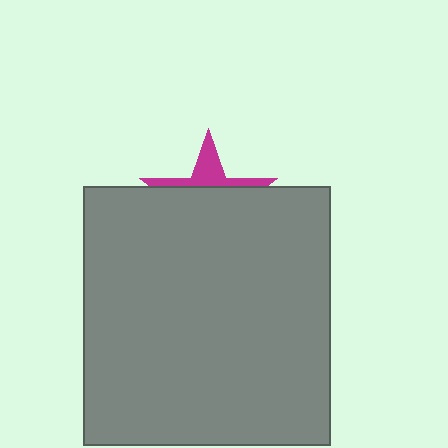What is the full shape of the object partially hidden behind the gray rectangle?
The partially hidden object is a magenta star.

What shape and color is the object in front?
The object in front is a gray rectangle.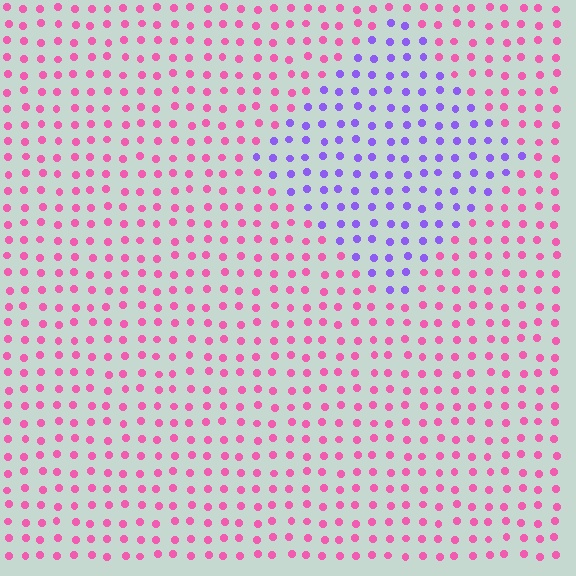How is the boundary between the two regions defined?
The boundary is defined purely by a slight shift in hue (about 66 degrees). Spacing, size, and orientation are identical on both sides.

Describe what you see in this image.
The image is filled with small pink elements in a uniform arrangement. A diamond-shaped region is visible where the elements are tinted to a slightly different hue, forming a subtle color boundary.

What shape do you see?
I see a diamond.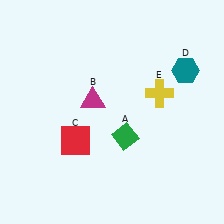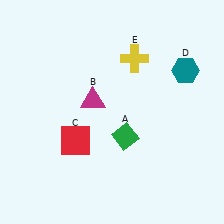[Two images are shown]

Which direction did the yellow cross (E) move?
The yellow cross (E) moved up.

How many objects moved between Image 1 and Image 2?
1 object moved between the two images.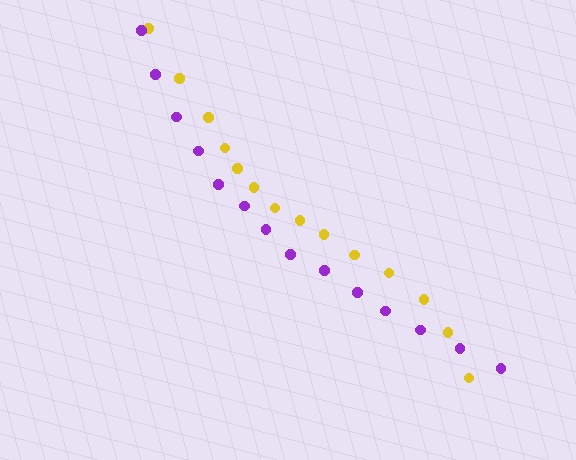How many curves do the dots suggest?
There are 2 distinct paths.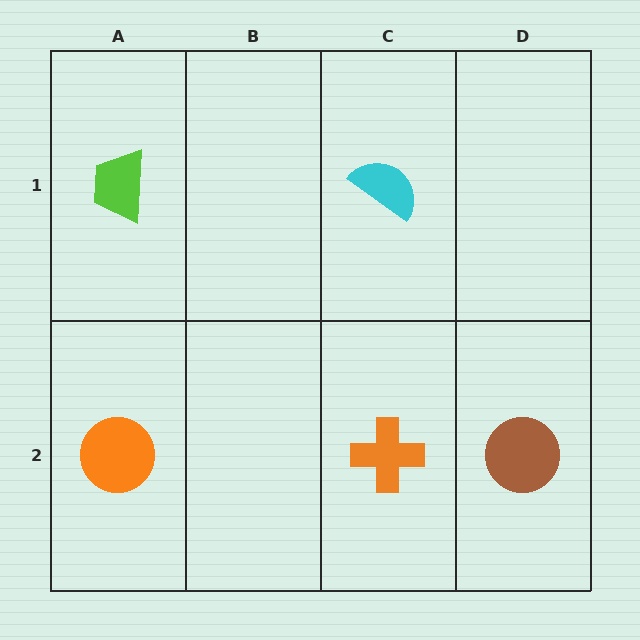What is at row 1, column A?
A lime trapezoid.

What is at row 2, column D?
A brown circle.